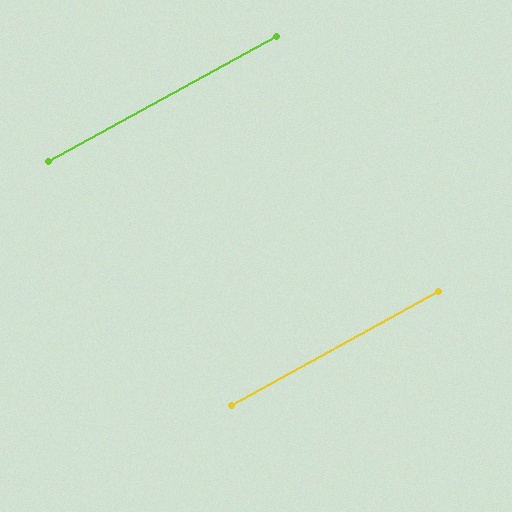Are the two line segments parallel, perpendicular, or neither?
Parallel — their directions differ by only 0.1°.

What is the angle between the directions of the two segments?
Approximately 0 degrees.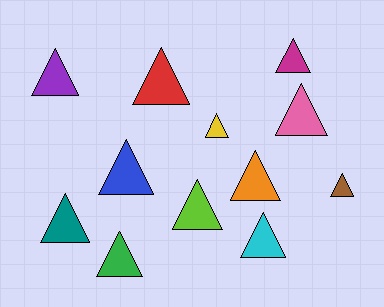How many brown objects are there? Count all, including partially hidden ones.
There is 1 brown object.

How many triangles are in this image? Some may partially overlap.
There are 12 triangles.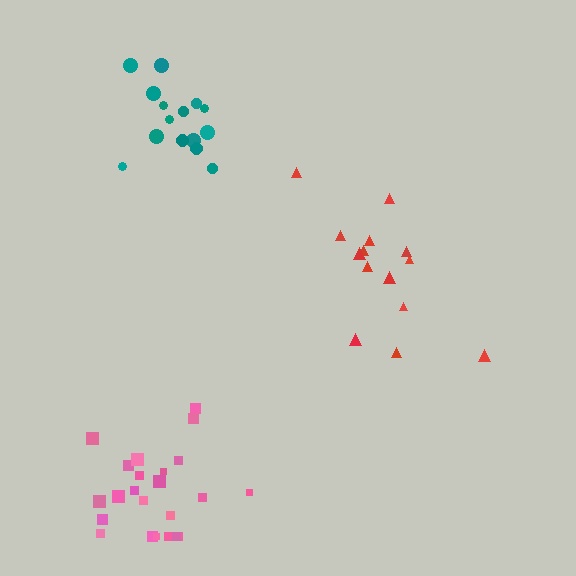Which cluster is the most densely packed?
Teal.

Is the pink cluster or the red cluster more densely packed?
Pink.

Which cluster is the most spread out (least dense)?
Red.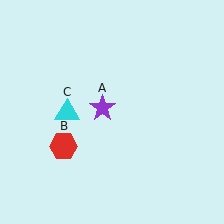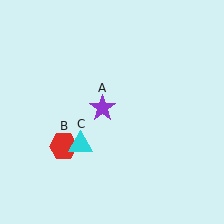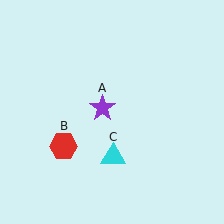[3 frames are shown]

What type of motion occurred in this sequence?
The cyan triangle (object C) rotated counterclockwise around the center of the scene.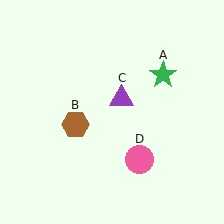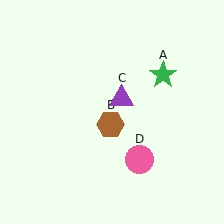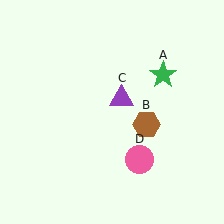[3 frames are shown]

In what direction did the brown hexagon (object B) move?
The brown hexagon (object B) moved right.